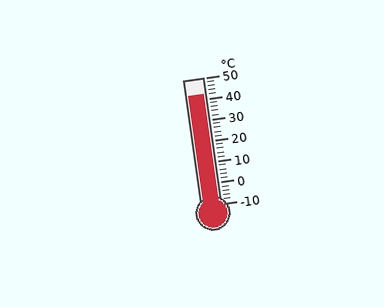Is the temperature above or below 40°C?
The temperature is above 40°C.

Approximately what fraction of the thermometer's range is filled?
The thermometer is filled to approximately 85% of its range.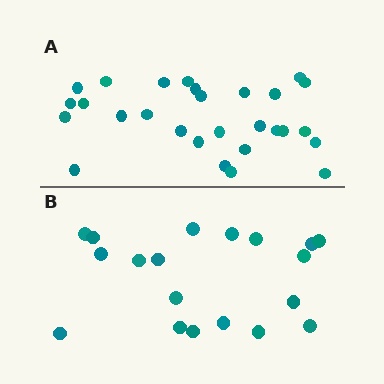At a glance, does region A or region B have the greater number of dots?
Region A (the top region) has more dots.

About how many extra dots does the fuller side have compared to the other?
Region A has roughly 8 or so more dots than region B.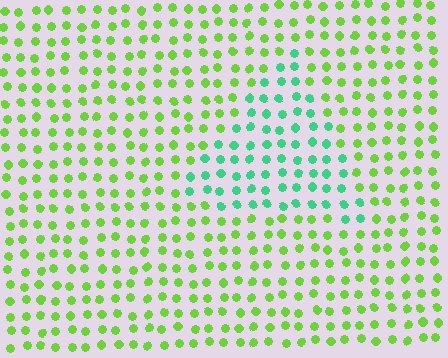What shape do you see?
I see a triangle.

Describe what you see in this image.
The image is filled with small lime elements in a uniform arrangement. A triangle-shaped region is visible where the elements are tinted to a slightly different hue, forming a subtle color boundary.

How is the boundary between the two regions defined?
The boundary is defined purely by a slight shift in hue (about 49 degrees). Spacing, size, and orientation are identical on both sides.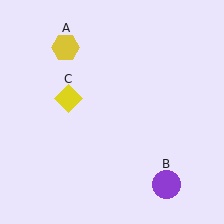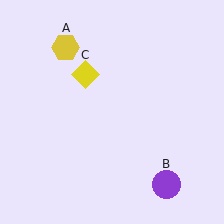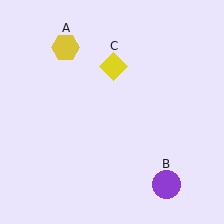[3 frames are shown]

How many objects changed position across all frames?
1 object changed position: yellow diamond (object C).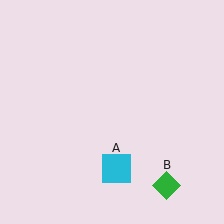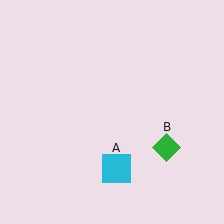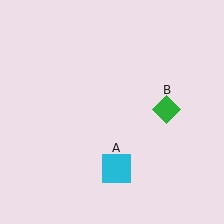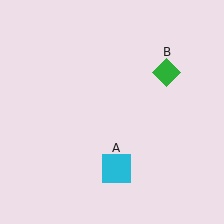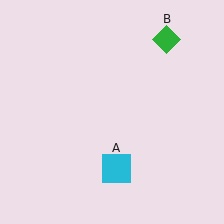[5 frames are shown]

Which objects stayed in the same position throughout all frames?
Cyan square (object A) remained stationary.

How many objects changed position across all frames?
1 object changed position: green diamond (object B).